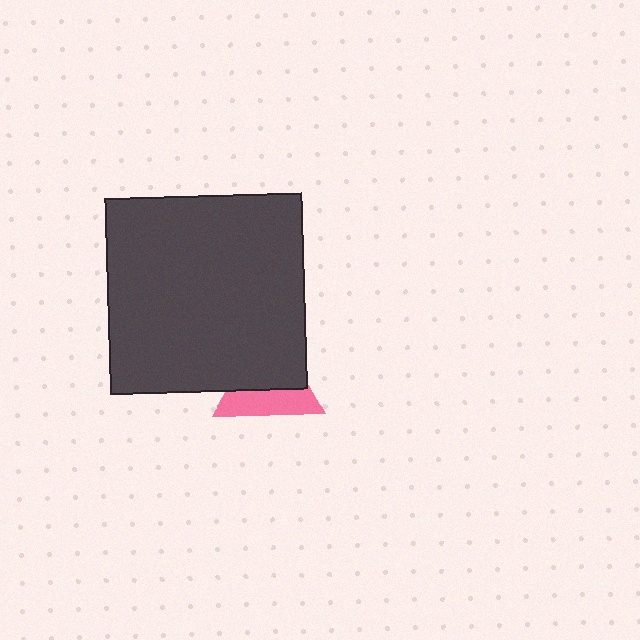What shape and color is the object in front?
The object in front is a dark gray square.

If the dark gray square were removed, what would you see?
You would see the complete pink triangle.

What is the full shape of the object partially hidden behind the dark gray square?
The partially hidden object is a pink triangle.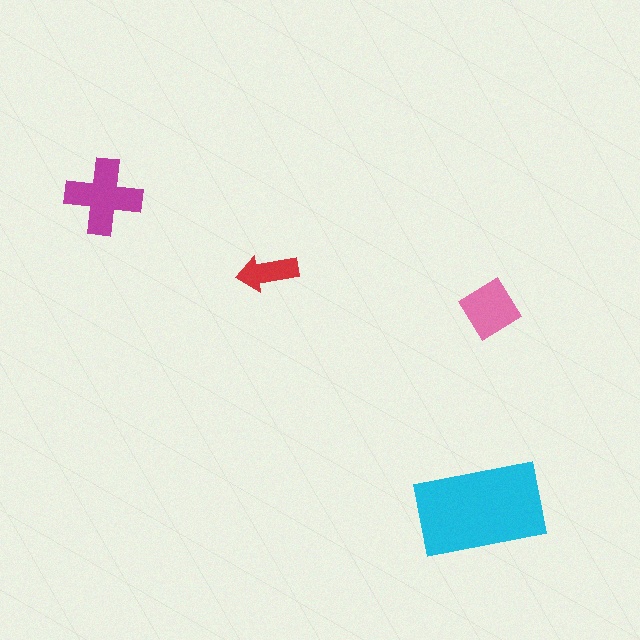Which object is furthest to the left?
The magenta cross is leftmost.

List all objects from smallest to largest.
The red arrow, the pink diamond, the magenta cross, the cyan rectangle.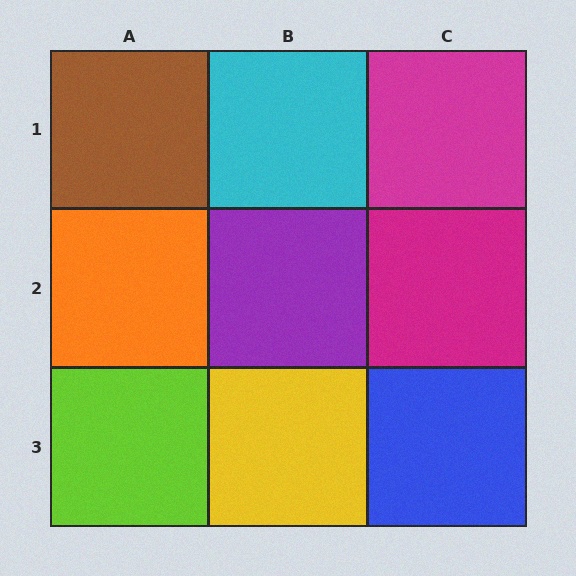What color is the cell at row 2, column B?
Purple.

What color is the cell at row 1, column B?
Cyan.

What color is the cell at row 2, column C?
Magenta.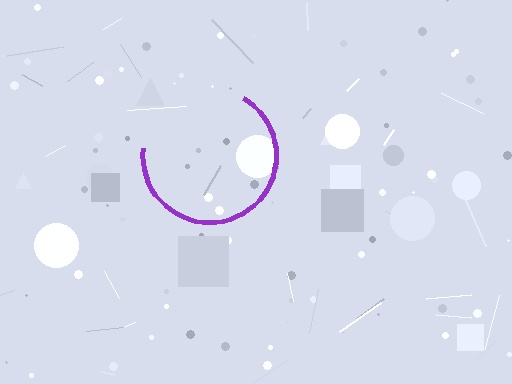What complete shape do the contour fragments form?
The contour fragments form a circle.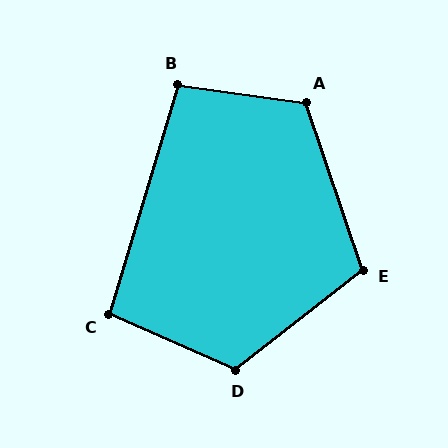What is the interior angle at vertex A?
Approximately 117 degrees (obtuse).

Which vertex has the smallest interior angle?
C, at approximately 97 degrees.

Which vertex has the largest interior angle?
D, at approximately 118 degrees.